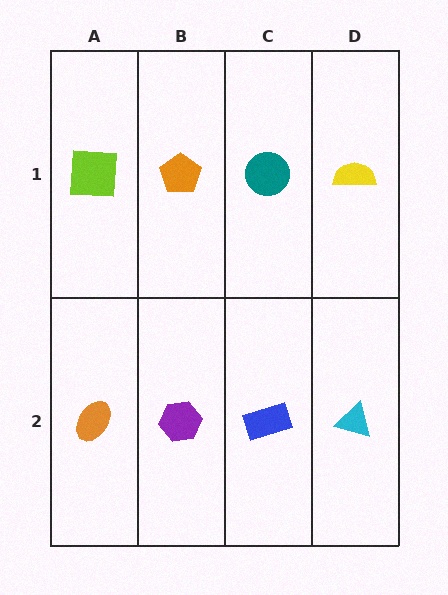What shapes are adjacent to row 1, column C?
A blue rectangle (row 2, column C), an orange pentagon (row 1, column B), a yellow semicircle (row 1, column D).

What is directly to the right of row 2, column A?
A purple hexagon.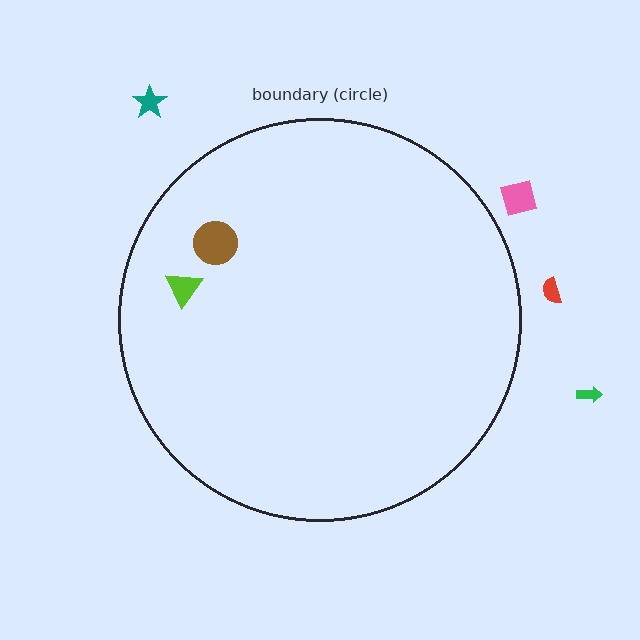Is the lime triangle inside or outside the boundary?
Inside.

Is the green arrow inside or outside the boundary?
Outside.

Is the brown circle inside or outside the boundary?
Inside.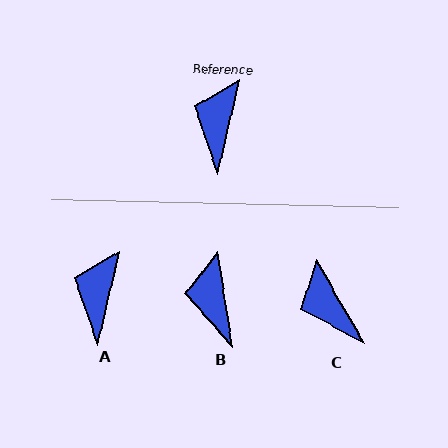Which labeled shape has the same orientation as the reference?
A.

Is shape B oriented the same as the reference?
No, it is off by about 22 degrees.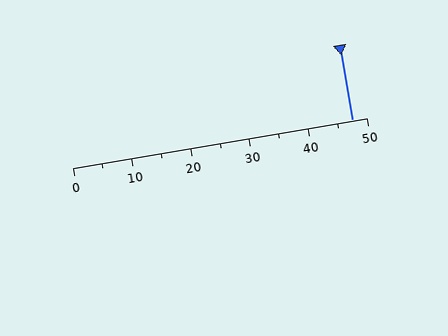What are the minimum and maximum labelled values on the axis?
The axis runs from 0 to 50.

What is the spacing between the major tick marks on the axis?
The major ticks are spaced 10 apart.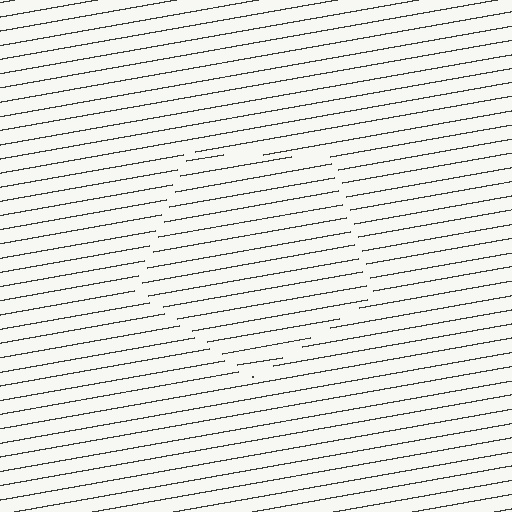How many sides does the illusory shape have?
5 sides — the line-ends trace a pentagon.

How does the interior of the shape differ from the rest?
The interior of the shape contains the same grating, shifted by half a period — the contour is defined by the phase discontinuity where line-ends from the inner and outer gratings abut.